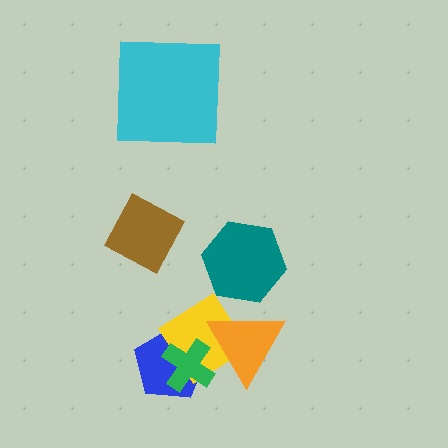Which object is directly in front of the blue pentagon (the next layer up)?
The yellow diamond is directly in front of the blue pentagon.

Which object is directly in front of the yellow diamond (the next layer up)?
The green cross is directly in front of the yellow diamond.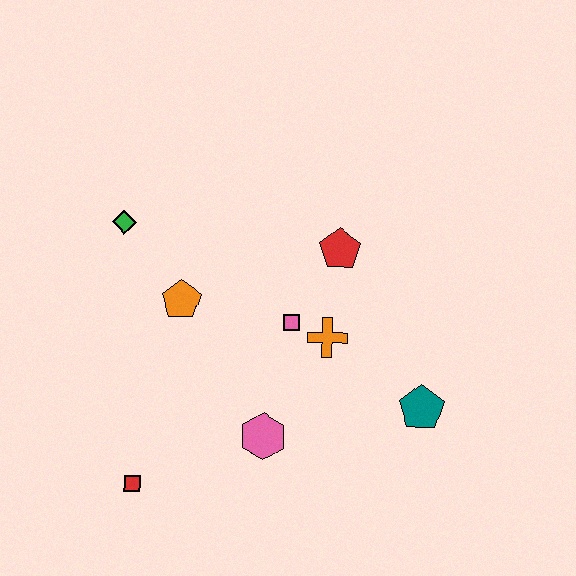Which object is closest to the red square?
The pink hexagon is closest to the red square.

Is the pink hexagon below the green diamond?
Yes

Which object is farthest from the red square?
The red pentagon is farthest from the red square.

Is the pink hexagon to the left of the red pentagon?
Yes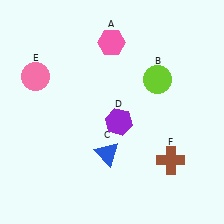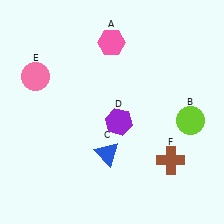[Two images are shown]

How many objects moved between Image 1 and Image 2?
1 object moved between the two images.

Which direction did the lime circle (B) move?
The lime circle (B) moved down.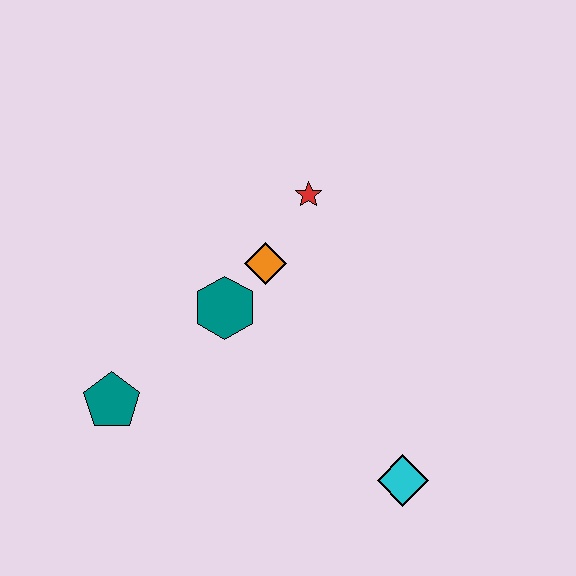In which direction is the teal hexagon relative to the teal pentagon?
The teal hexagon is to the right of the teal pentagon.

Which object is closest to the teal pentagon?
The teal hexagon is closest to the teal pentagon.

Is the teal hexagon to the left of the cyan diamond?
Yes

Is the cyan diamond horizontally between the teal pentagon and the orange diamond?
No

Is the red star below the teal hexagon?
No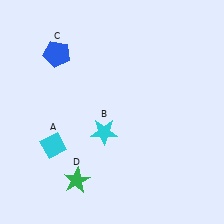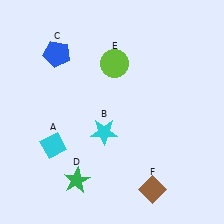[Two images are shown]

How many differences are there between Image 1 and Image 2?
There are 2 differences between the two images.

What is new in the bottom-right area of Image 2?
A brown diamond (F) was added in the bottom-right area of Image 2.